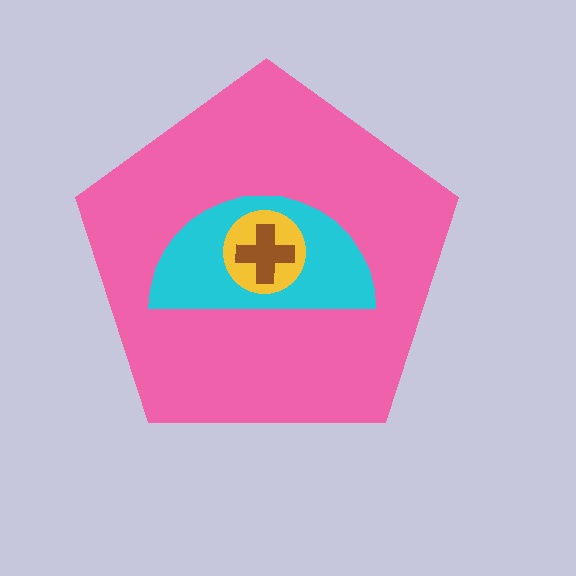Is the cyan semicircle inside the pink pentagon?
Yes.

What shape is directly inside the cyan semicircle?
The yellow circle.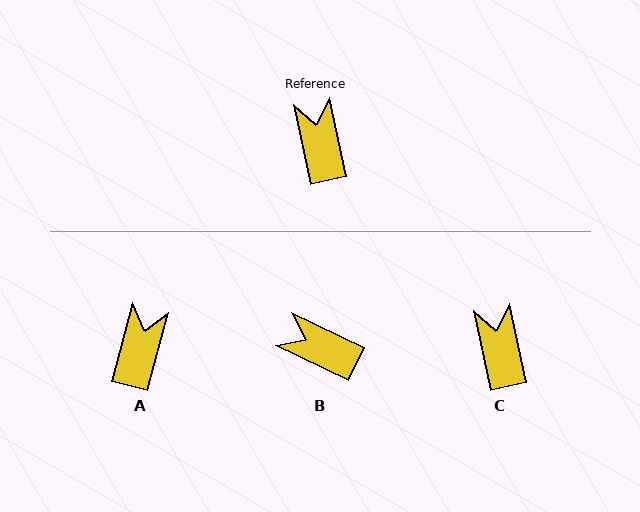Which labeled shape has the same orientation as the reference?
C.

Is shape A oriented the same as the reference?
No, it is off by about 27 degrees.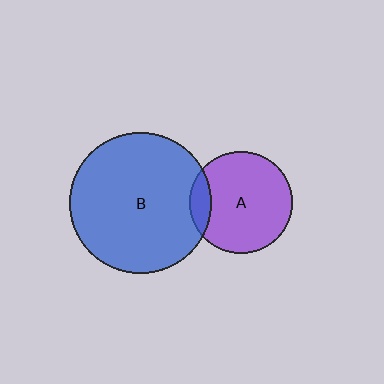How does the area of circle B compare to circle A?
Approximately 1.9 times.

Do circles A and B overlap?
Yes.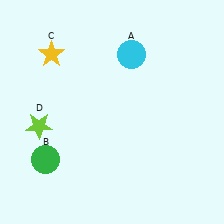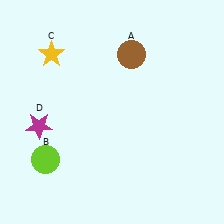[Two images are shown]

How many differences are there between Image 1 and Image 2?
There are 3 differences between the two images.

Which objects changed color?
A changed from cyan to brown. B changed from green to lime. D changed from lime to magenta.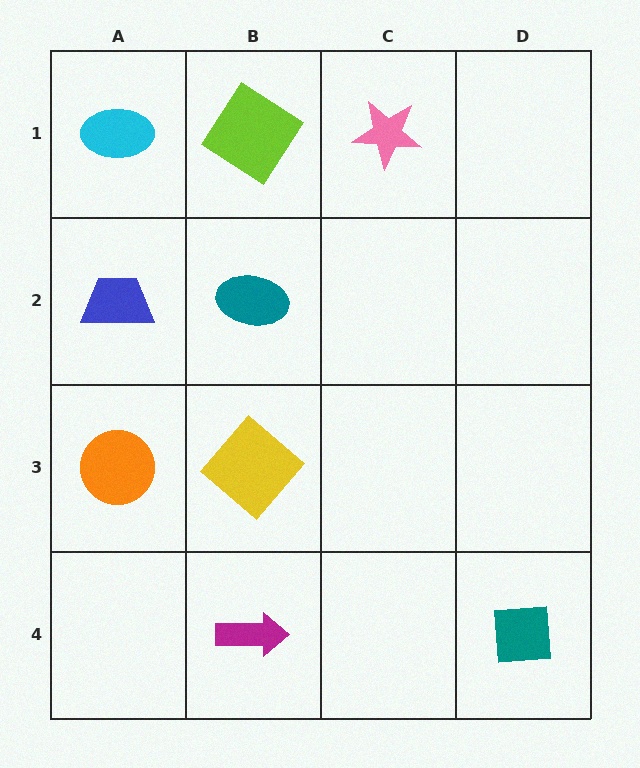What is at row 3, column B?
A yellow diamond.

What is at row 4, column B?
A magenta arrow.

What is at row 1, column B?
A lime diamond.